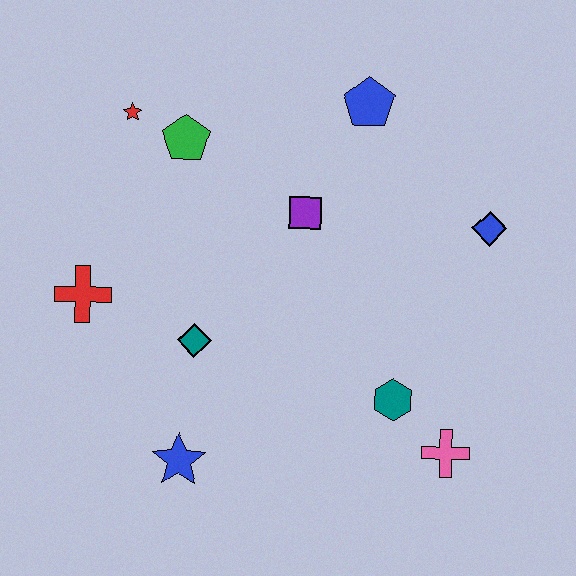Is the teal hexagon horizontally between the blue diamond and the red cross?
Yes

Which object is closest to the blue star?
The teal diamond is closest to the blue star.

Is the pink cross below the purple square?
Yes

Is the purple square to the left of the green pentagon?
No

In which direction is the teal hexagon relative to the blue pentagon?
The teal hexagon is below the blue pentagon.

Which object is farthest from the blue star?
The blue pentagon is farthest from the blue star.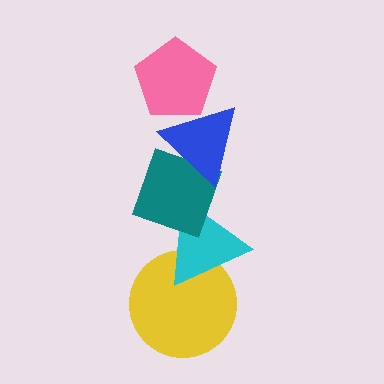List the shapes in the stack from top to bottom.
From top to bottom: the pink pentagon, the blue triangle, the teal diamond, the cyan triangle, the yellow circle.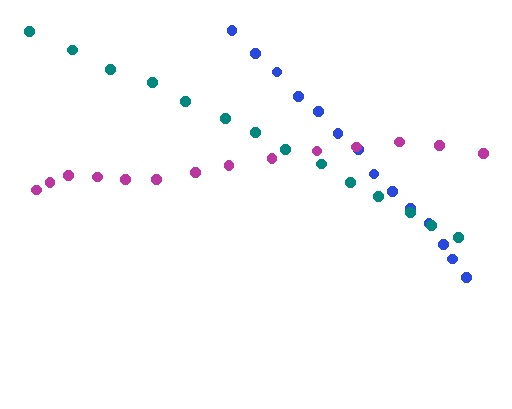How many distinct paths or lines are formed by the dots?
There are 3 distinct paths.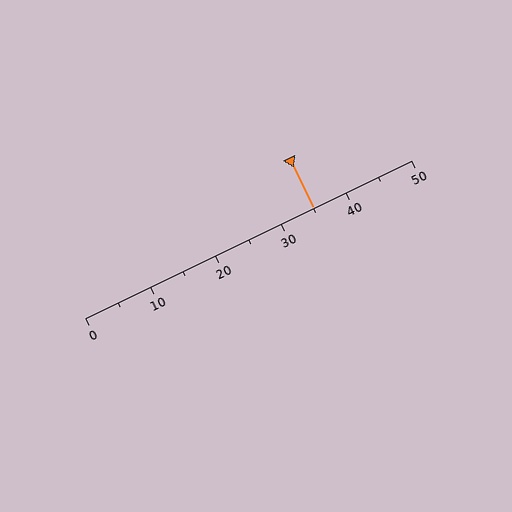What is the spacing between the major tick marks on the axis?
The major ticks are spaced 10 apart.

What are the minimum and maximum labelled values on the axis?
The axis runs from 0 to 50.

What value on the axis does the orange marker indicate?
The marker indicates approximately 35.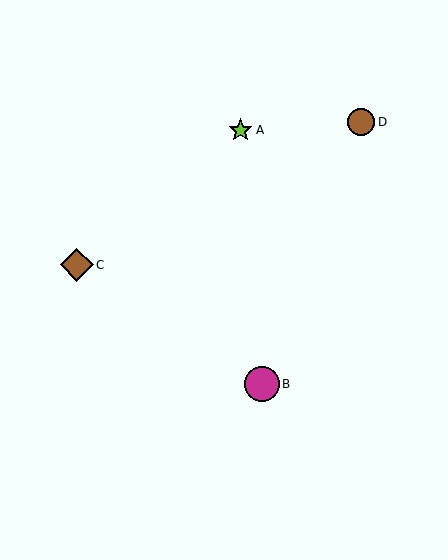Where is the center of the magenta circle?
The center of the magenta circle is at (262, 384).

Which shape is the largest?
The magenta circle (labeled B) is the largest.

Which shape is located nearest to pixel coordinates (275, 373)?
The magenta circle (labeled B) at (262, 384) is nearest to that location.